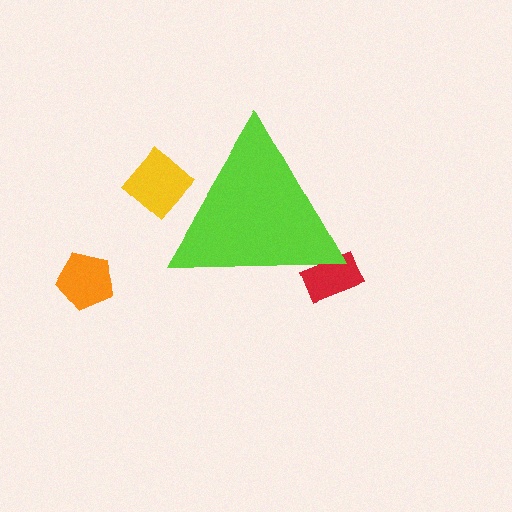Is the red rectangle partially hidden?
Yes, the red rectangle is partially hidden behind the lime triangle.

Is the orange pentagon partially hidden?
No, the orange pentagon is fully visible.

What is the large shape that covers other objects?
A lime triangle.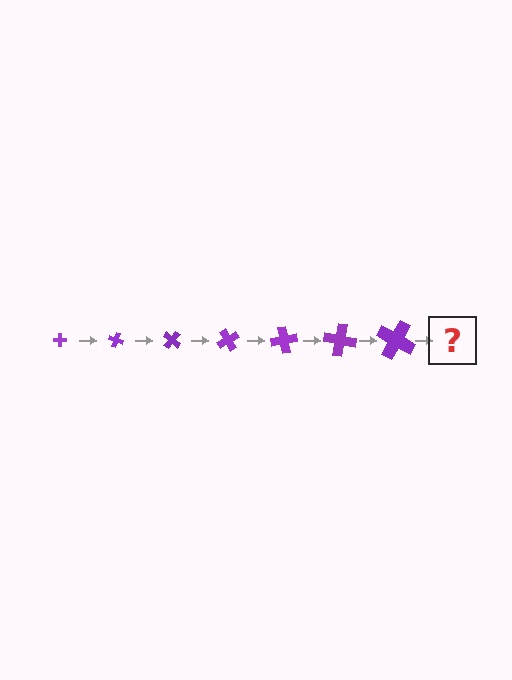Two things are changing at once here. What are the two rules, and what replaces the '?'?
The two rules are that the cross grows larger each step and it rotates 20 degrees each step. The '?' should be a cross, larger than the previous one and rotated 140 degrees from the start.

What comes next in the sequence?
The next element should be a cross, larger than the previous one and rotated 140 degrees from the start.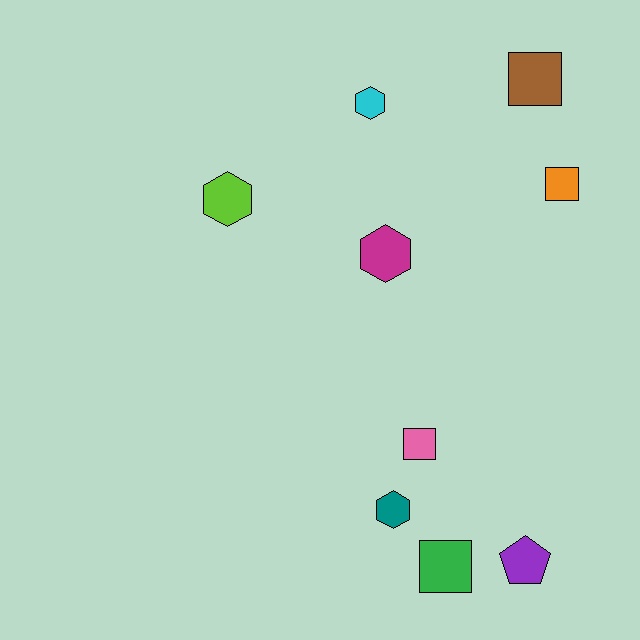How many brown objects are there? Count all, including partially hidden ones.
There is 1 brown object.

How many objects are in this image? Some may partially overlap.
There are 9 objects.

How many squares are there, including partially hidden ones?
There are 4 squares.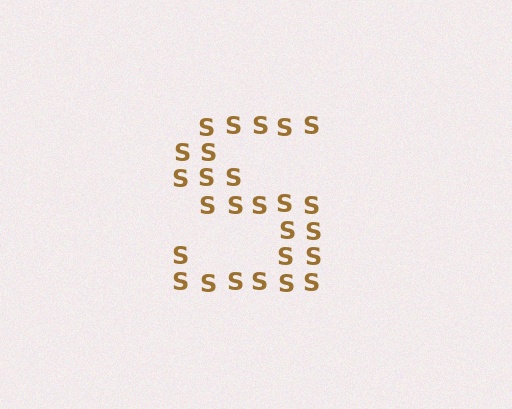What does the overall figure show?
The overall figure shows the letter S.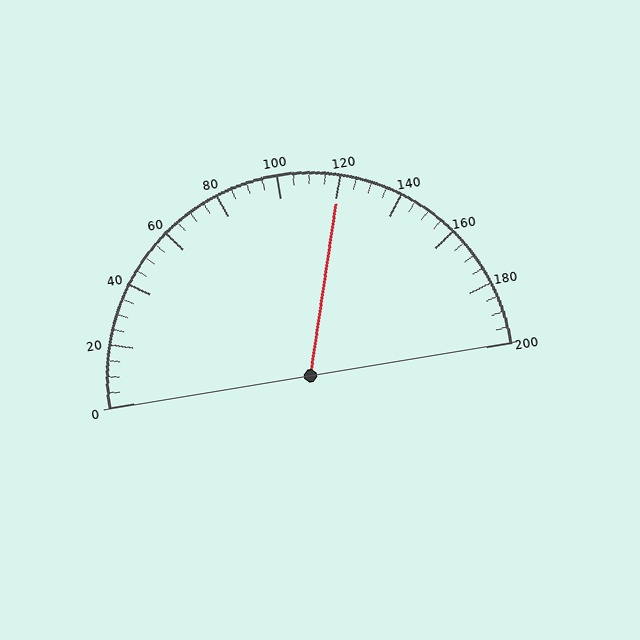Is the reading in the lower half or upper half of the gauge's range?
The reading is in the upper half of the range (0 to 200).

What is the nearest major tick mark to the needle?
The nearest major tick mark is 120.